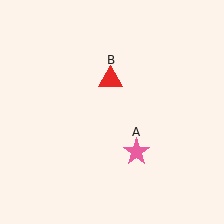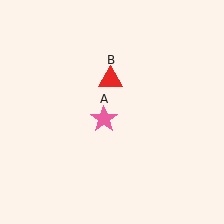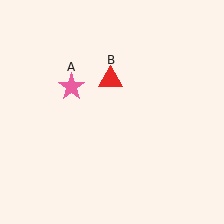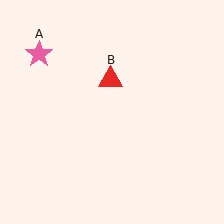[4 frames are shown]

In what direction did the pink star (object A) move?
The pink star (object A) moved up and to the left.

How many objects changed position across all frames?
1 object changed position: pink star (object A).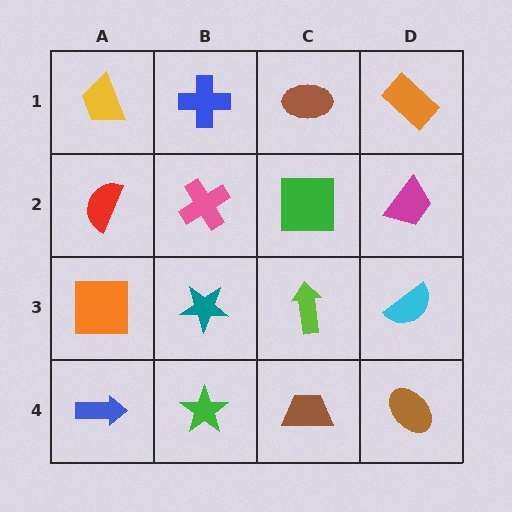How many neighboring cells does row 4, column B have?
3.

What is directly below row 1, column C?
A green square.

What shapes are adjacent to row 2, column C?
A brown ellipse (row 1, column C), a lime arrow (row 3, column C), a pink cross (row 2, column B), a magenta trapezoid (row 2, column D).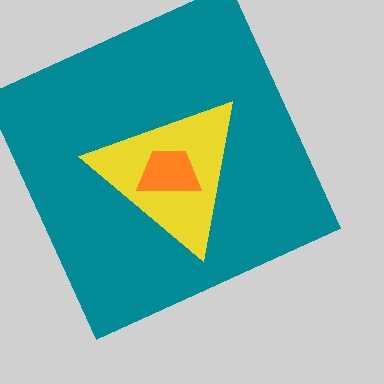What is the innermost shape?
The orange trapezoid.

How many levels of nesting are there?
3.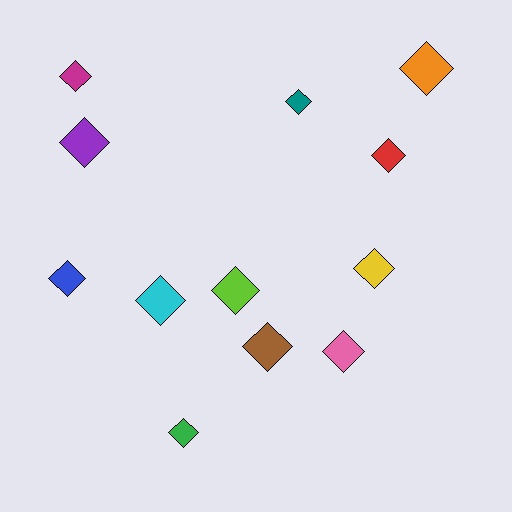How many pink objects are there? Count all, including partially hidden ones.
There is 1 pink object.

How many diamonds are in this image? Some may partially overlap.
There are 12 diamonds.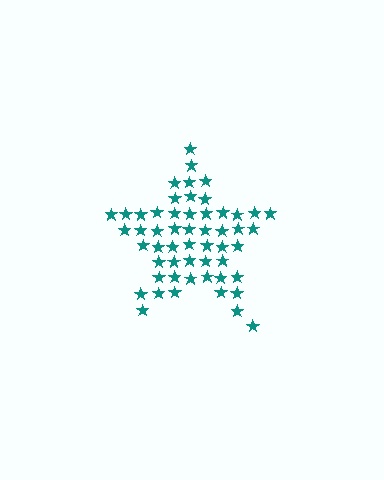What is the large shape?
The large shape is a star.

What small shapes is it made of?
It is made of small stars.